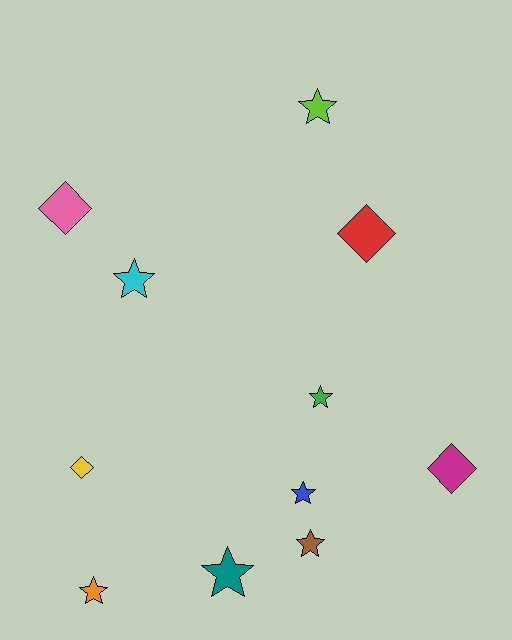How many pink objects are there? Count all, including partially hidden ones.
There is 1 pink object.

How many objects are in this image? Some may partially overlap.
There are 11 objects.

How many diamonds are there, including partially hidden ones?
There are 4 diamonds.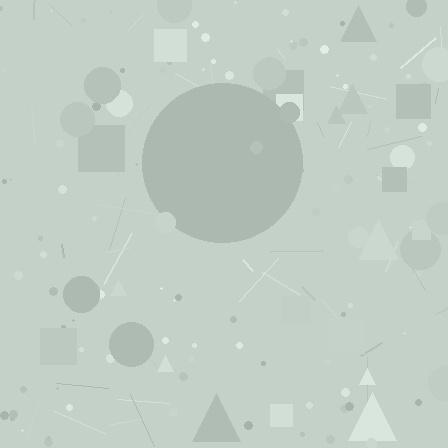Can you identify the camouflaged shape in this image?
The camouflaged shape is a circle.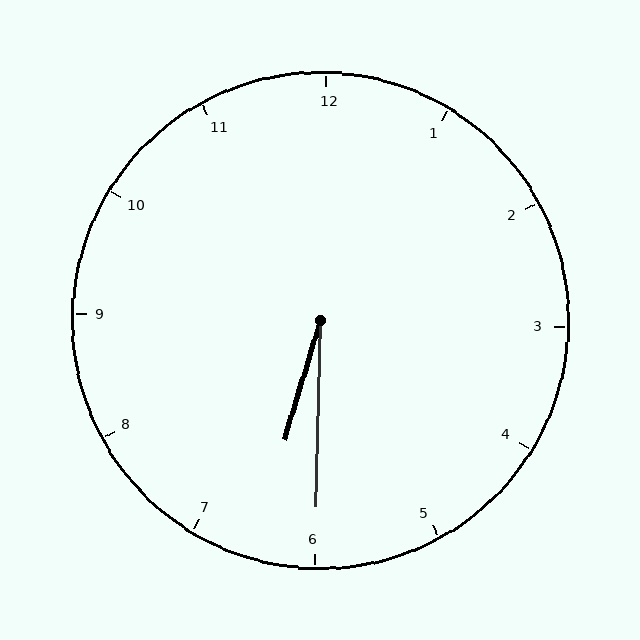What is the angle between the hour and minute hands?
Approximately 15 degrees.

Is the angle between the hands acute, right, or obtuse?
It is acute.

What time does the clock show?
6:30.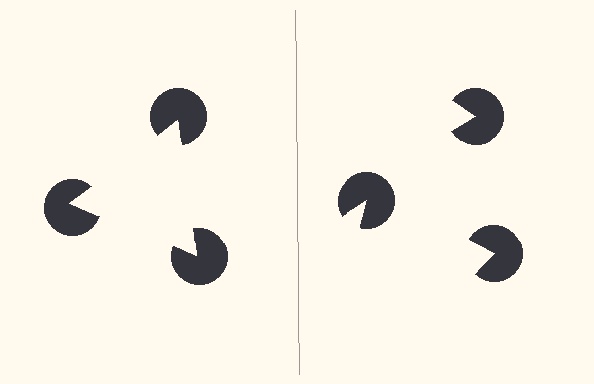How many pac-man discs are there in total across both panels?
6 — 3 on each side.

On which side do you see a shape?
An illusory triangle appears on the left side. On the right side the wedge cuts are rotated, so no coherent shape forms.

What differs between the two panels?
The pac-man discs are positioned identically on both sides; only the wedge orientations differ. On the left they align to a triangle; on the right they are misaligned.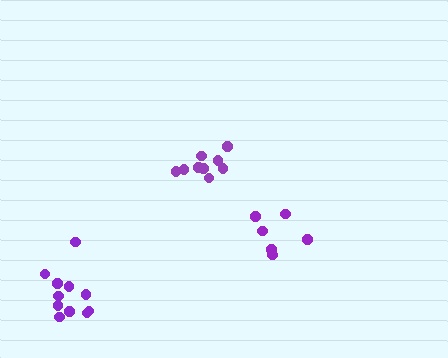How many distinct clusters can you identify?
There are 3 distinct clusters.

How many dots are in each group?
Group 1: 11 dots, Group 2: 11 dots, Group 3: 6 dots (28 total).